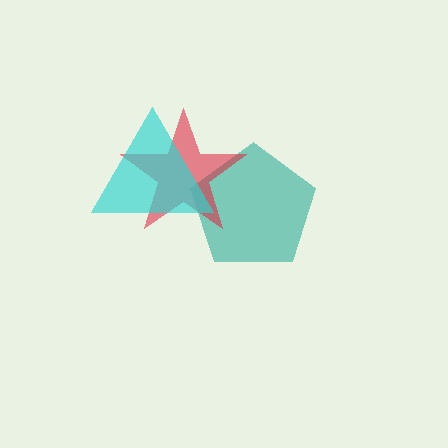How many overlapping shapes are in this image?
There are 3 overlapping shapes in the image.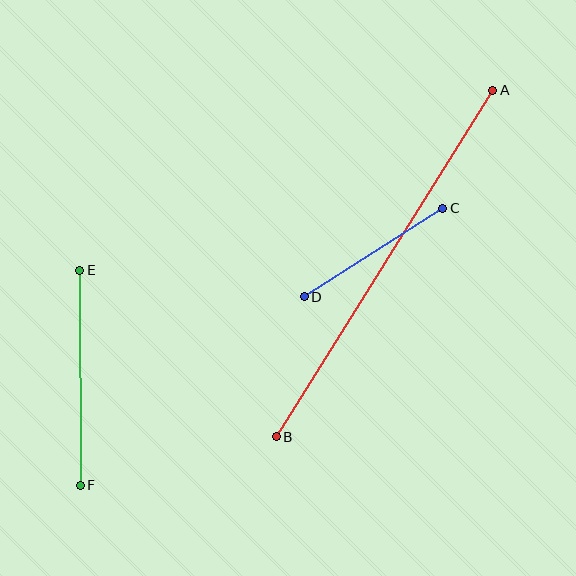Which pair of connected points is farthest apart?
Points A and B are farthest apart.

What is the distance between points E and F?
The distance is approximately 215 pixels.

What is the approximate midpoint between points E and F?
The midpoint is at approximately (80, 378) pixels.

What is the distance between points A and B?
The distance is approximately 408 pixels.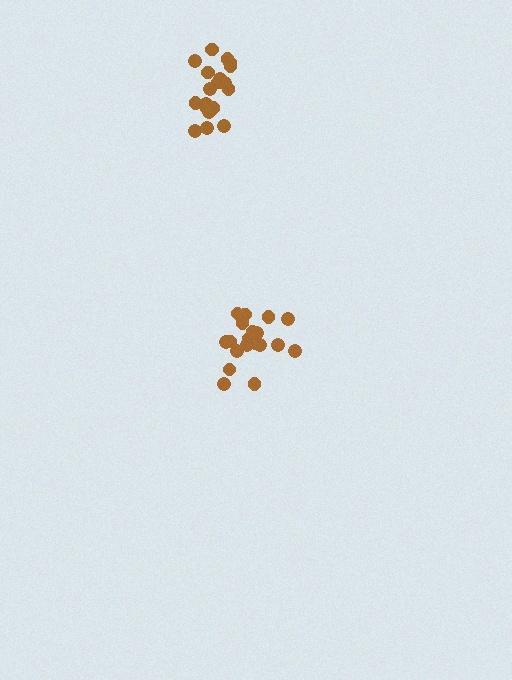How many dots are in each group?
Group 1: 19 dots, Group 2: 19 dots (38 total).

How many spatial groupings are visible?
There are 2 spatial groupings.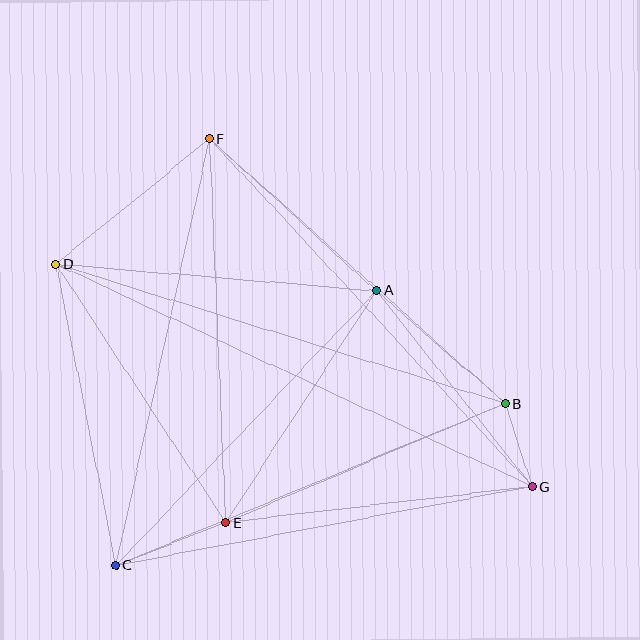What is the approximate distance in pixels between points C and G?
The distance between C and G is approximately 424 pixels.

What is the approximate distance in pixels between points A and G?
The distance between A and G is approximately 250 pixels.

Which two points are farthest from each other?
Points D and G are farthest from each other.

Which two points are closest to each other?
Points B and G are closest to each other.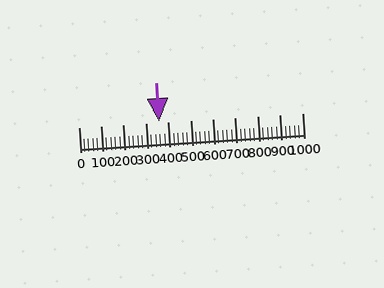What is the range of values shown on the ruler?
The ruler shows values from 0 to 1000.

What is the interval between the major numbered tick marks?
The major tick marks are spaced 100 units apart.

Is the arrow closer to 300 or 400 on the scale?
The arrow is closer to 400.